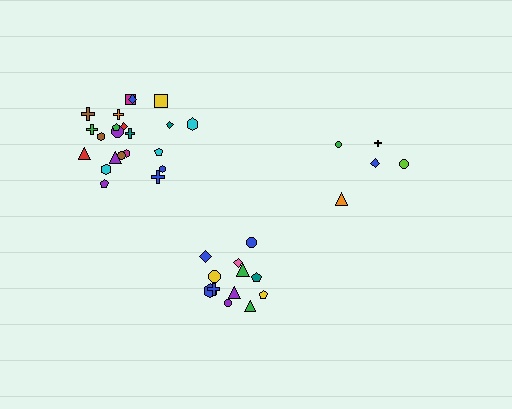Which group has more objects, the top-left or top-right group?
The top-left group.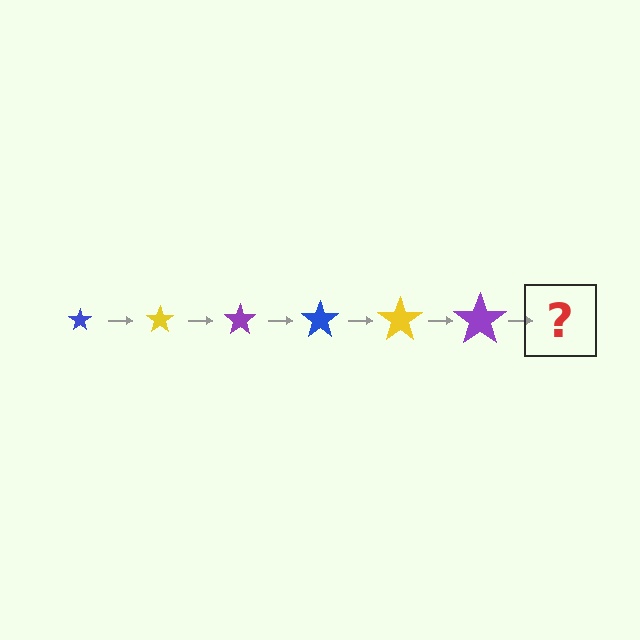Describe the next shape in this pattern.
It should be a blue star, larger than the previous one.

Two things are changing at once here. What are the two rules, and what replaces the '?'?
The two rules are that the star grows larger each step and the color cycles through blue, yellow, and purple. The '?' should be a blue star, larger than the previous one.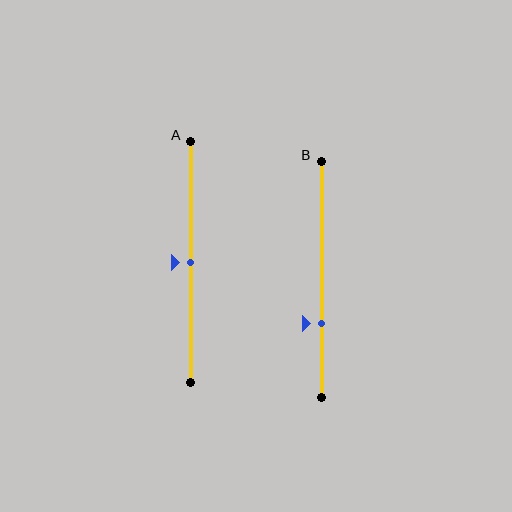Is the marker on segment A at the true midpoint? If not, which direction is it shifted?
Yes, the marker on segment A is at the true midpoint.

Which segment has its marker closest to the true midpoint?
Segment A has its marker closest to the true midpoint.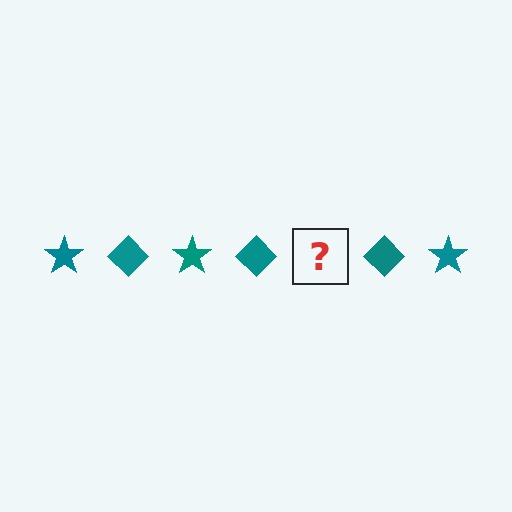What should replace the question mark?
The question mark should be replaced with a teal star.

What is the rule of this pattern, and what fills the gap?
The rule is that the pattern cycles through star, diamond shapes in teal. The gap should be filled with a teal star.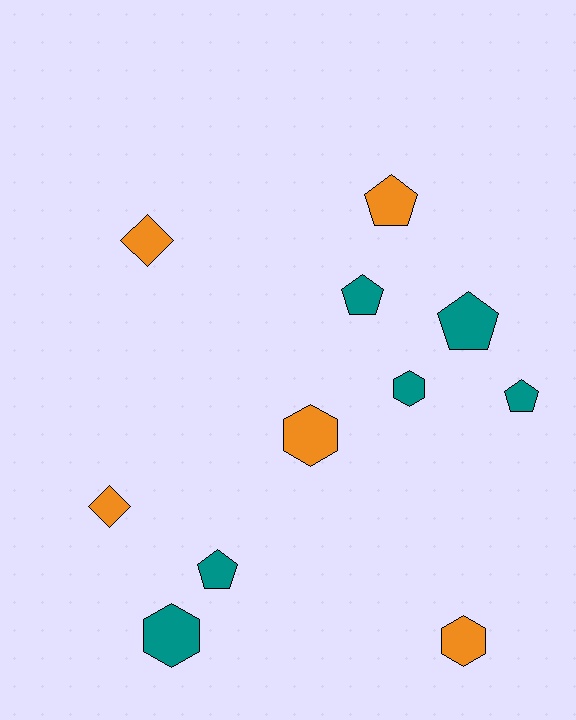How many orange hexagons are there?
There are 2 orange hexagons.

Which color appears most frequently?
Teal, with 6 objects.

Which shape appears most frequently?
Pentagon, with 5 objects.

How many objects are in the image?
There are 11 objects.